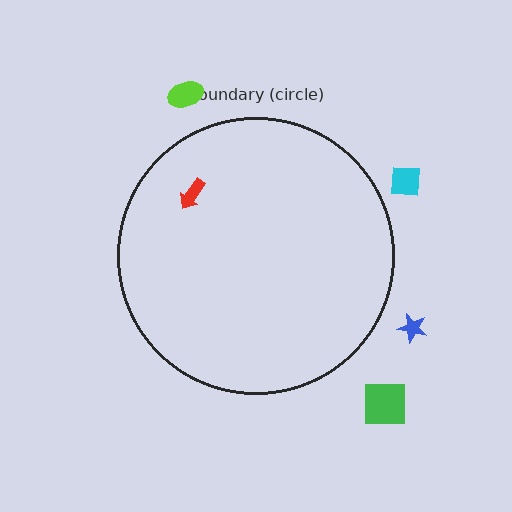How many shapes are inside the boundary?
1 inside, 4 outside.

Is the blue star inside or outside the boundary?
Outside.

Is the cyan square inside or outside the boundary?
Outside.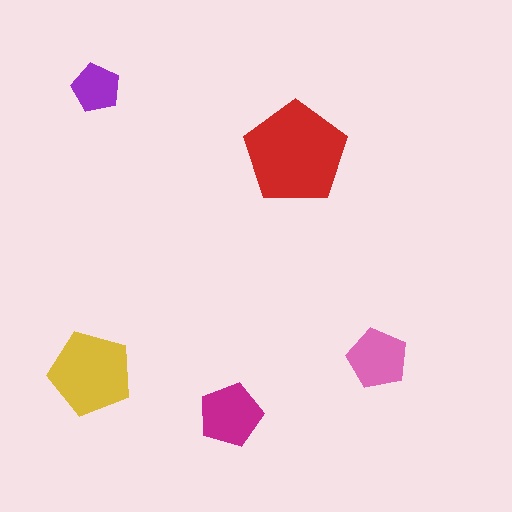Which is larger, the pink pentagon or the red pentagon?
The red one.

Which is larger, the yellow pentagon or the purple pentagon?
The yellow one.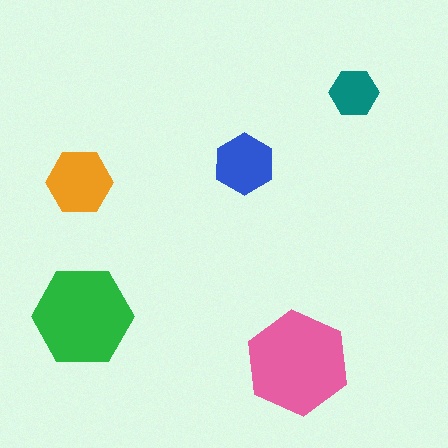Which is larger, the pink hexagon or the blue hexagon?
The pink one.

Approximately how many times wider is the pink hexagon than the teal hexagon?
About 2 times wider.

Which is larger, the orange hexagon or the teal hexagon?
The orange one.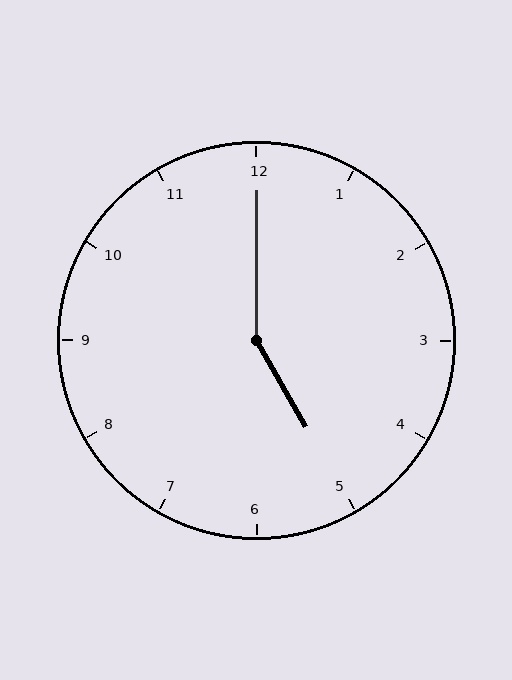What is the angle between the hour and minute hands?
Approximately 150 degrees.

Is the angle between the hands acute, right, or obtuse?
It is obtuse.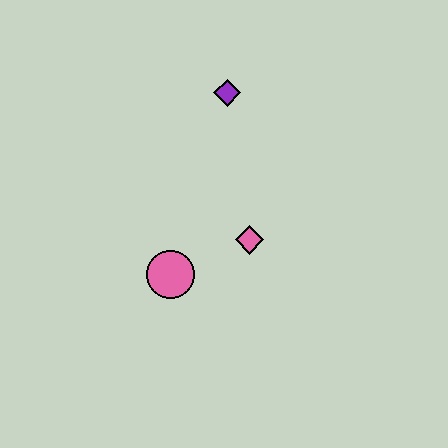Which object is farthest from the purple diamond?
The pink circle is farthest from the purple diamond.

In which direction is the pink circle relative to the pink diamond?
The pink circle is to the left of the pink diamond.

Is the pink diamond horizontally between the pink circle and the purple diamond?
No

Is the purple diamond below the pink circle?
No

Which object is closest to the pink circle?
The pink diamond is closest to the pink circle.